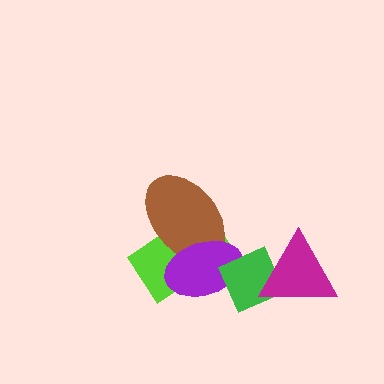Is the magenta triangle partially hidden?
No, no other shape covers it.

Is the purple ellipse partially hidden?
Yes, it is partially covered by another shape.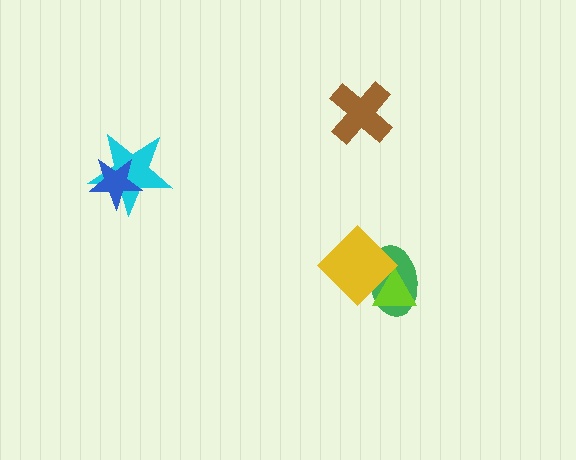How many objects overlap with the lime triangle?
2 objects overlap with the lime triangle.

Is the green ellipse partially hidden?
Yes, it is partially covered by another shape.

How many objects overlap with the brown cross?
0 objects overlap with the brown cross.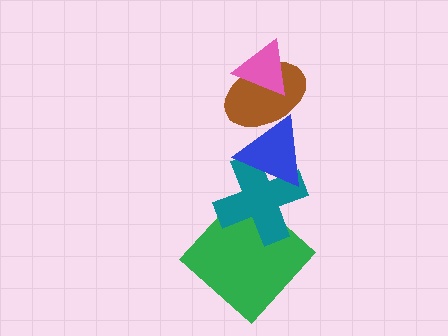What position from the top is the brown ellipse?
The brown ellipse is 2nd from the top.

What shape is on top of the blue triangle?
The brown ellipse is on top of the blue triangle.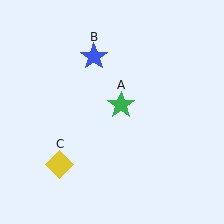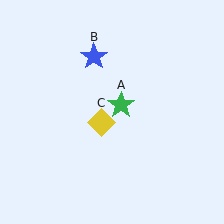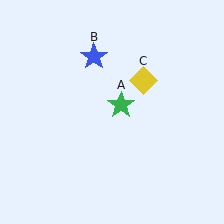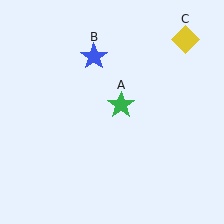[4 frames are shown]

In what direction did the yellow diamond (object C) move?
The yellow diamond (object C) moved up and to the right.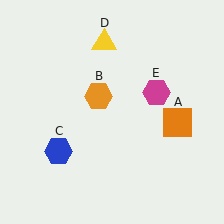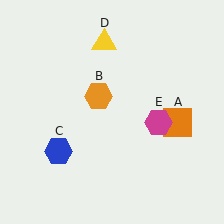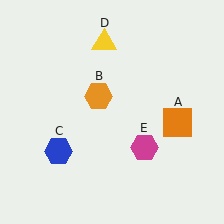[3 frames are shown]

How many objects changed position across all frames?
1 object changed position: magenta hexagon (object E).